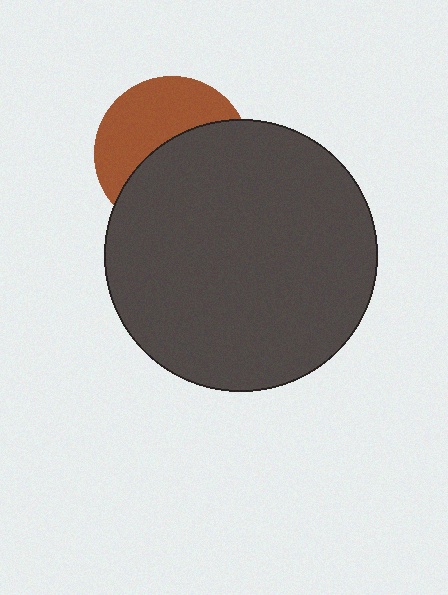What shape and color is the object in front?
The object in front is a dark gray circle.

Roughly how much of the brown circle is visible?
About half of it is visible (roughly 45%).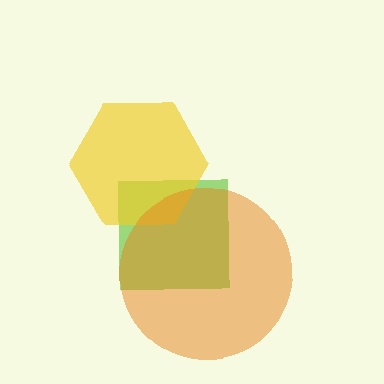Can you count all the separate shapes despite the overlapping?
Yes, there are 3 separate shapes.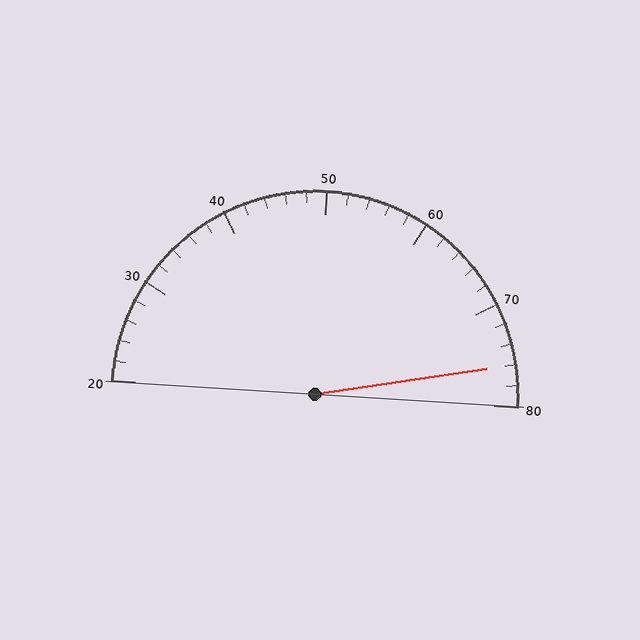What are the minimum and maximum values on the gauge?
The gauge ranges from 20 to 80.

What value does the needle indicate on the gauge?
The needle indicates approximately 76.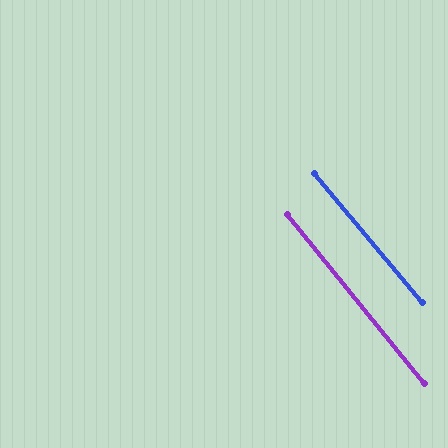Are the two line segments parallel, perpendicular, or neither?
Parallel — their directions differ by only 1.0°.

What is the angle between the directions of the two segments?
Approximately 1 degree.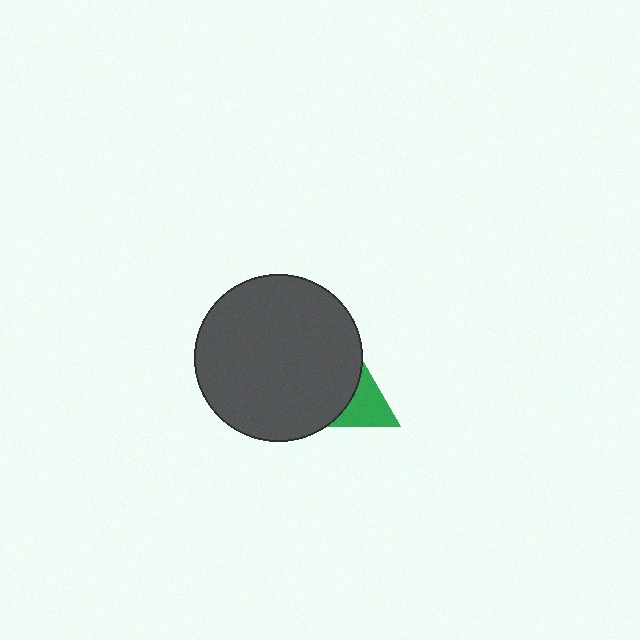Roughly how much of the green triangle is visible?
About half of it is visible (roughly 56%).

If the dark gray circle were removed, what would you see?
You would see the complete green triangle.